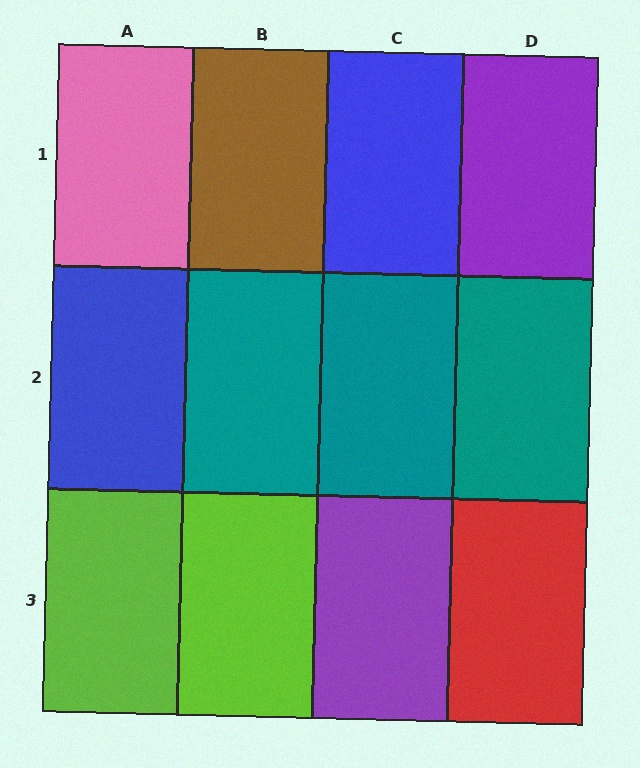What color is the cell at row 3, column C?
Purple.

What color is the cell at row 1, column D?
Purple.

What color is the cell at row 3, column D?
Red.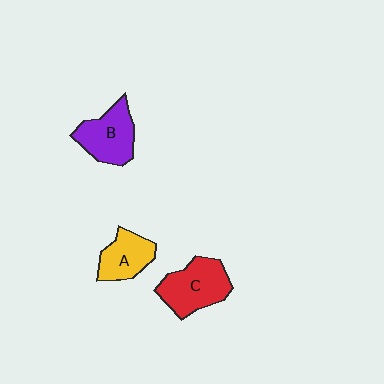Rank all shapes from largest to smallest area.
From largest to smallest: C (red), B (purple), A (yellow).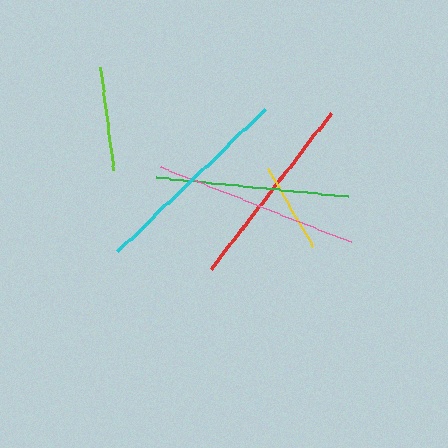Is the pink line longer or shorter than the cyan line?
The cyan line is longer than the pink line.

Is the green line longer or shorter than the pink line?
The pink line is longer than the green line.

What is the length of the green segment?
The green segment is approximately 193 pixels long.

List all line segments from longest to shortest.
From longest to shortest: cyan, pink, red, green, lime, yellow.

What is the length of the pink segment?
The pink segment is approximately 204 pixels long.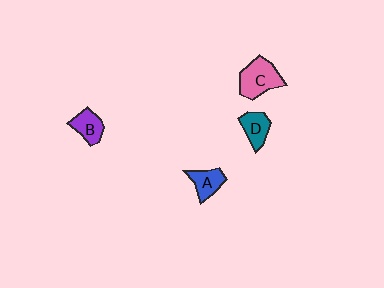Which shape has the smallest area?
Shape A (blue).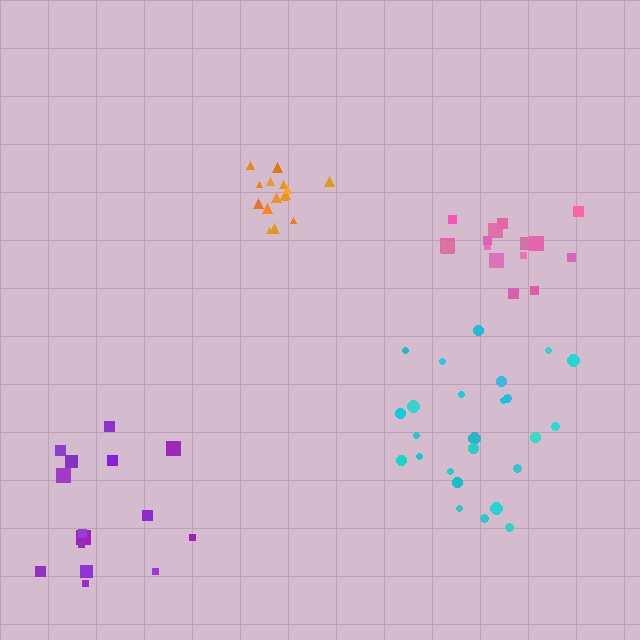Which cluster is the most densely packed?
Orange.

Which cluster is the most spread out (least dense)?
Cyan.